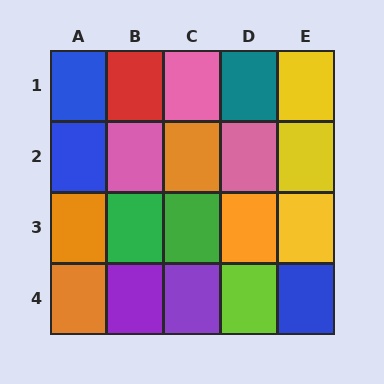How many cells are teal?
1 cell is teal.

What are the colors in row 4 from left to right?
Orange, purple, purple, lime, blue.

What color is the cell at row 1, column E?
Yellow.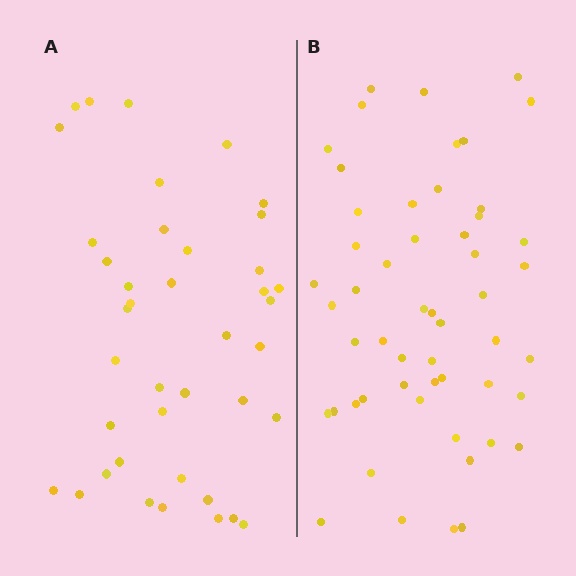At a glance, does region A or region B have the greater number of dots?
Region B (the right region) has more dots.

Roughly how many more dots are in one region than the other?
Region B has approximately 15 more dots than region A.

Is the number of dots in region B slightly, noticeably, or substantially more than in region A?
Region B has noticeably more, but not dramatically so. The ratio is roughly 1.3 to 1.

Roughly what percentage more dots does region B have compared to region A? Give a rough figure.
About 30% more.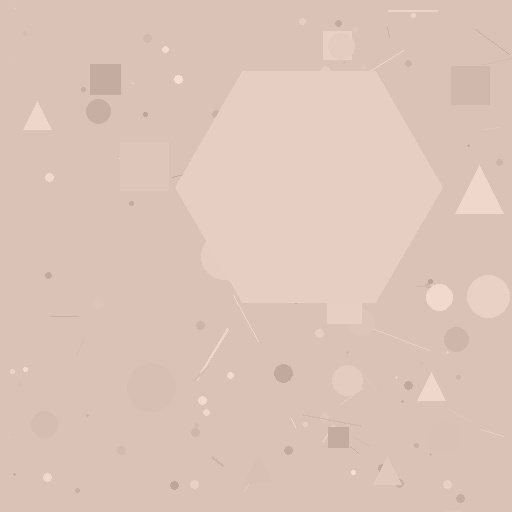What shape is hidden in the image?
A hexagon is hidden in the image.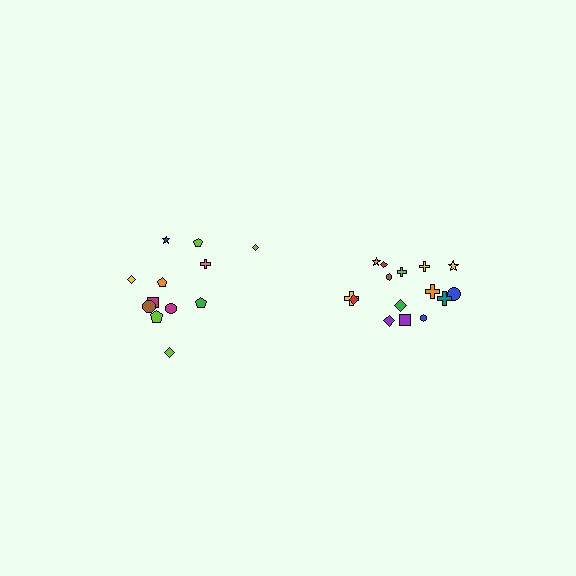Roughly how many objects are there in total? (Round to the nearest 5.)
Roughly 25 objects in total.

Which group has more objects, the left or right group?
The right group.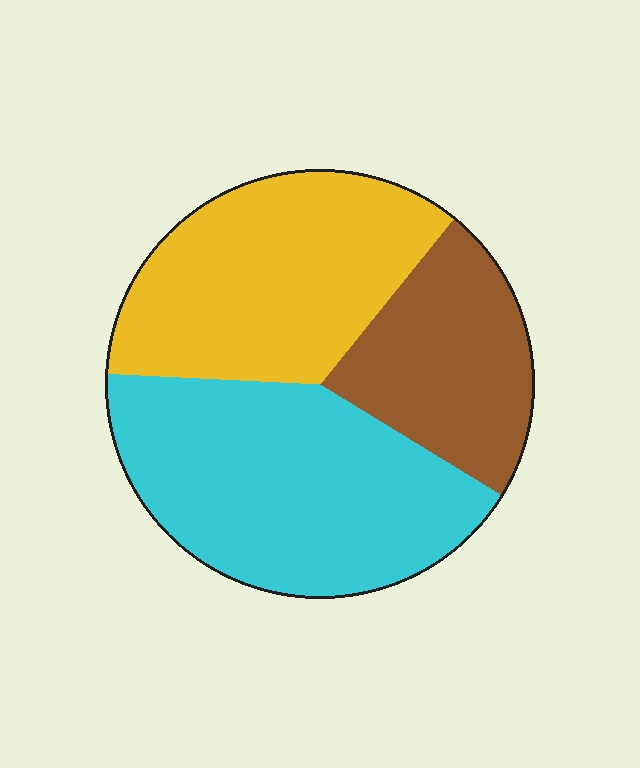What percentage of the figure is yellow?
Yellow covers 35% of the figure.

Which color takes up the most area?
Cyan, at roughly 40%.